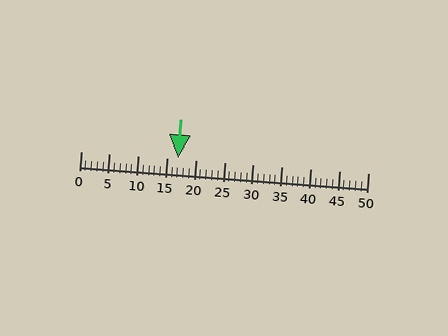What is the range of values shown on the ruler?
The ruler shows values from 0 to 50.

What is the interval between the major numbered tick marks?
The major tick marks are spaced 5 units apart.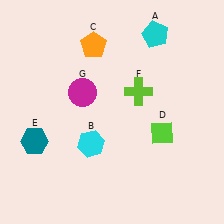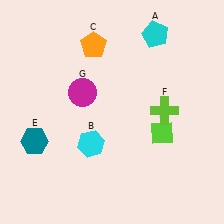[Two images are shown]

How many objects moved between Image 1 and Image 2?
1 object moved between the two images.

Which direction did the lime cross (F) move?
The lime cross (F) moved right.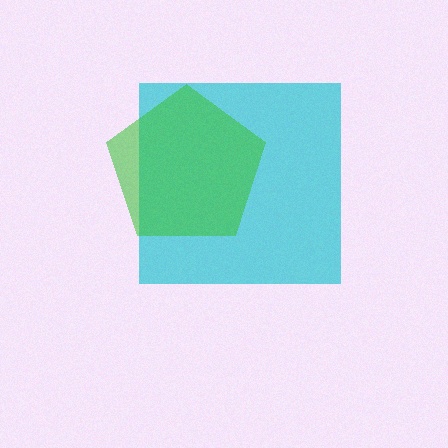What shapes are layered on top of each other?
The layered shapes are: a cyan square, a green pentagon.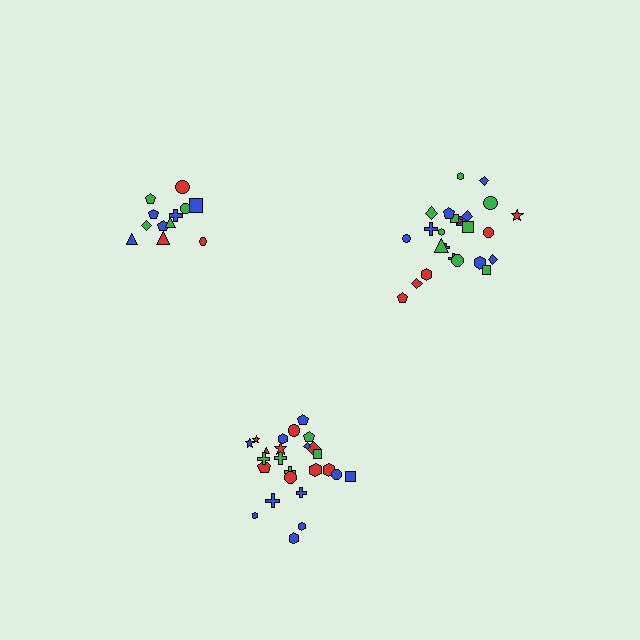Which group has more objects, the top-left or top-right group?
The top-right group.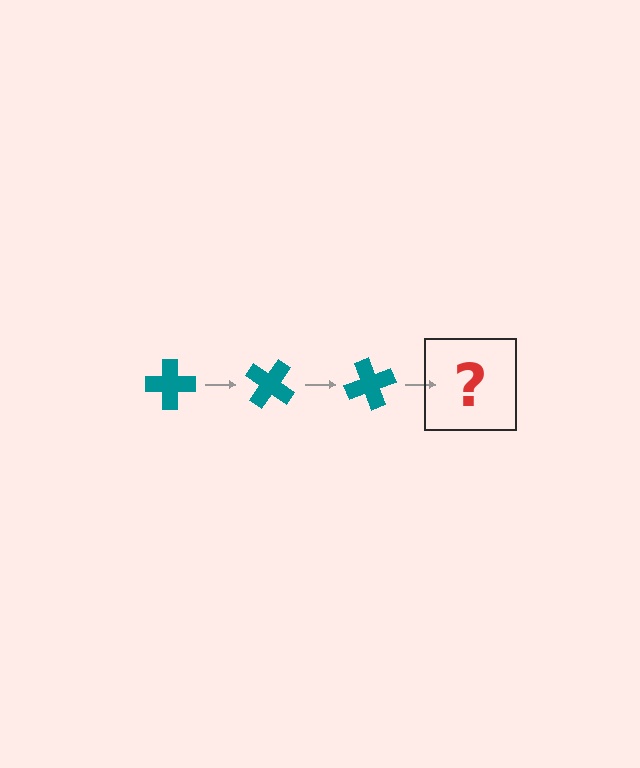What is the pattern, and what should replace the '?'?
The pattern is that the cross rotates 35 degrees each step. The '?' should be a teal cross rotated 105 degrees.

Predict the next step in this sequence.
The next step is a teal cross rotated 105 degrees.